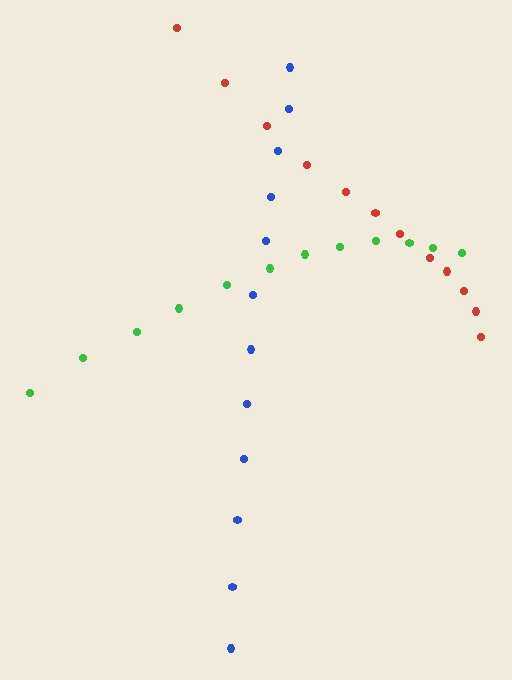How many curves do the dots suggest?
There are 3 distinct paths.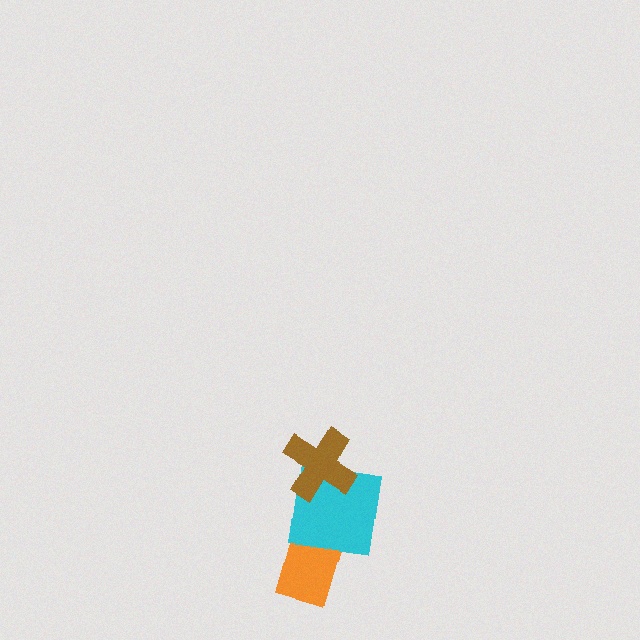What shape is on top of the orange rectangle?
The cyan square is on top of the orange rectangle.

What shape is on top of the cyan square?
The brown cross is on top of the cyan square.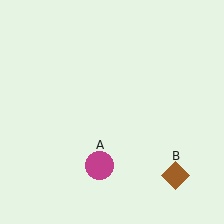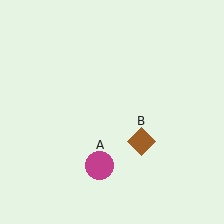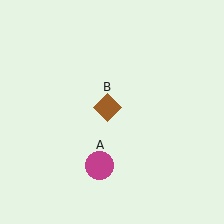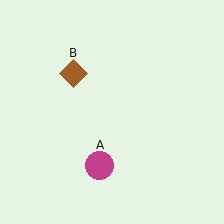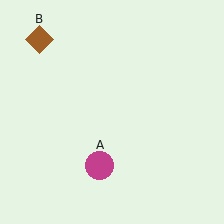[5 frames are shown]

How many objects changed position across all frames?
1 object changed position: brown diamond (object B).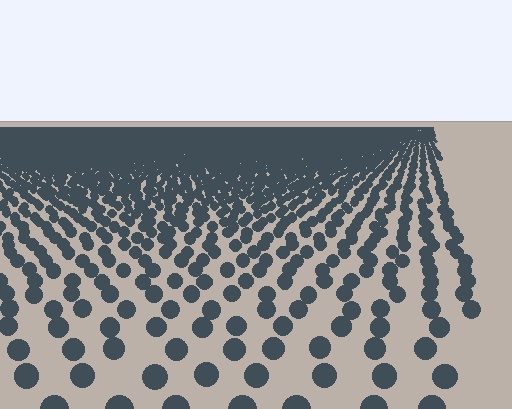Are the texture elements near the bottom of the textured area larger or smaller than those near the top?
Larger. Near the bottom, elements are closer to the viewer and appear at a bigger on-screen size.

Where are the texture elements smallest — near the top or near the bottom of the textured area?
Near the top.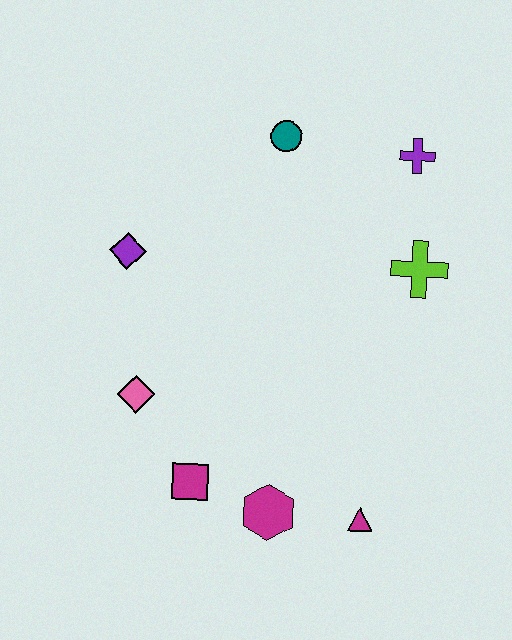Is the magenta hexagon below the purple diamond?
Yes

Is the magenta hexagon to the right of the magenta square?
Yes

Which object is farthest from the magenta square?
The purple cross is farthest from the magenta square.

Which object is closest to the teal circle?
The purple cross is closest to the teal circle.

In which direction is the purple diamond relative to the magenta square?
The purple diamond is above the magenta square.